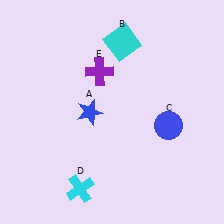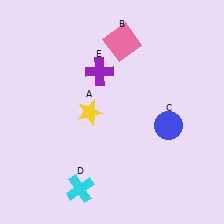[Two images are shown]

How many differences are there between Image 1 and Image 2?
There are 2 differences between the two images.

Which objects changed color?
A changed from blue to yellow. B changed from cyan to pink.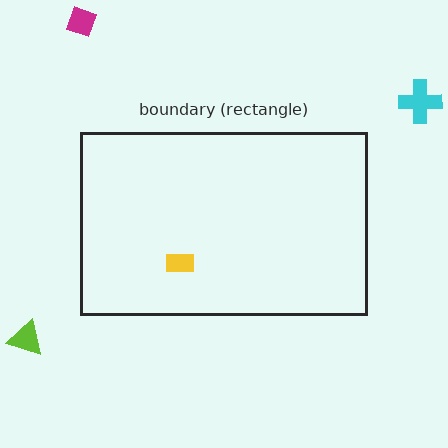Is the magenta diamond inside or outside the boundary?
Outside.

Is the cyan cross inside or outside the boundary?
Outside.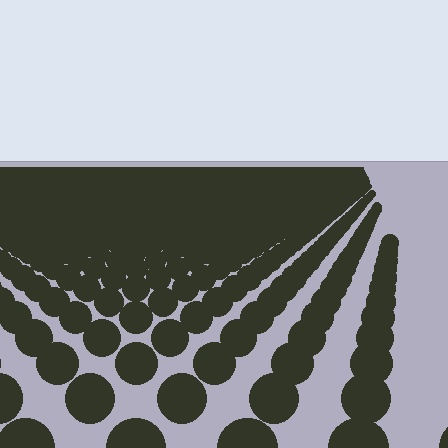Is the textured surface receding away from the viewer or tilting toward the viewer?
The surface is receding away from the viewer. Texture elements get smaller and denser toward the top.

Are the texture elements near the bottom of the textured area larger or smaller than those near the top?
Larger. Near the bottom, elements are closer to the viewer and appear at a bigger on-screen size.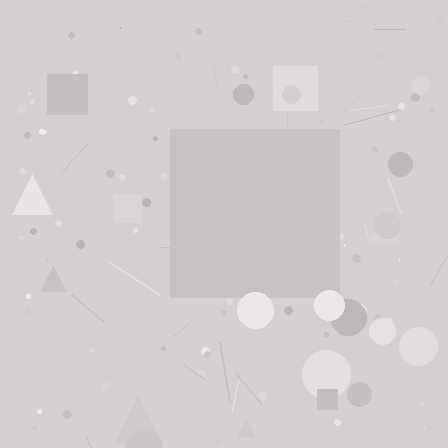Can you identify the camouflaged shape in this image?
The camouflaged shape is a square.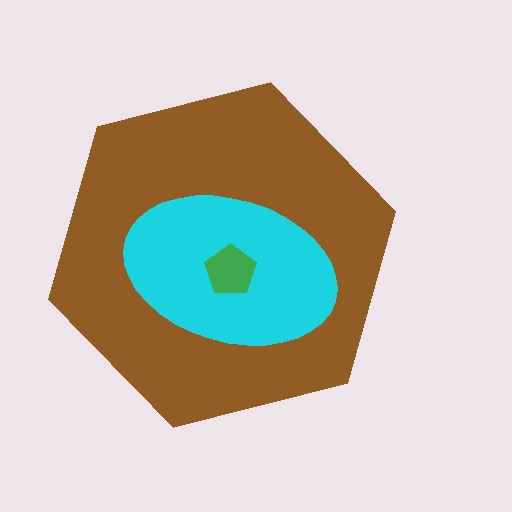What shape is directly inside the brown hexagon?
The cyan ellipse.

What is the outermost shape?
The brown hexagon.